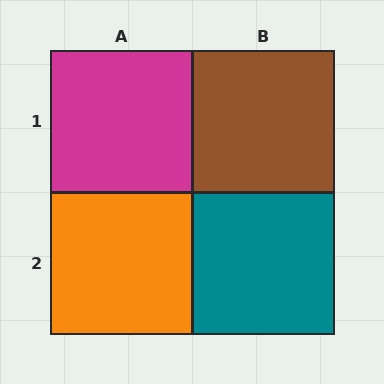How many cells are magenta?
1 cell is magenta.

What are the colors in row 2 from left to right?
Orange, teal.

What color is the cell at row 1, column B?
Brown.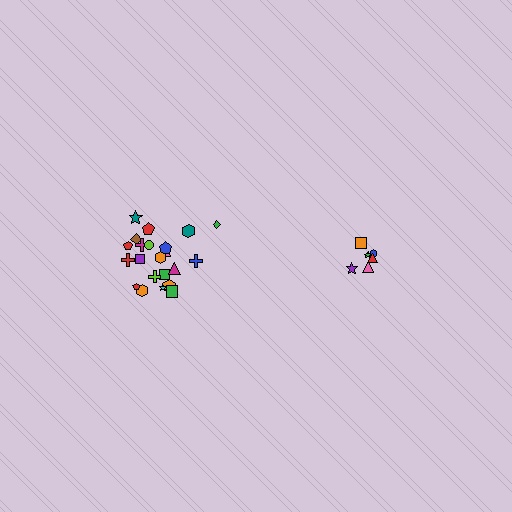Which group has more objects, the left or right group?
The left group.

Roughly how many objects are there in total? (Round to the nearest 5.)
Roughly 30 objects in total.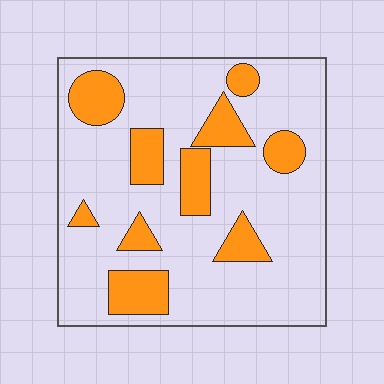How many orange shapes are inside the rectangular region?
10.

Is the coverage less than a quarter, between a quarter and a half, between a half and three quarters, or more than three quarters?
Less than a quarter.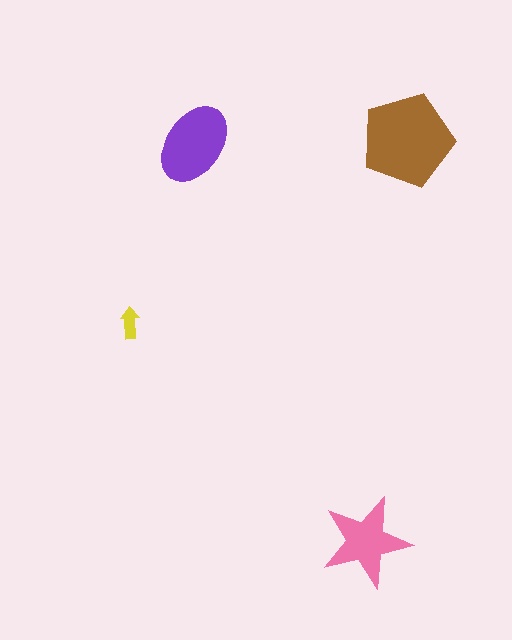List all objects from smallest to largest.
The yellow arrow, the pink star, the purple ellipse, the brown pentagon.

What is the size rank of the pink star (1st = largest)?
3rd.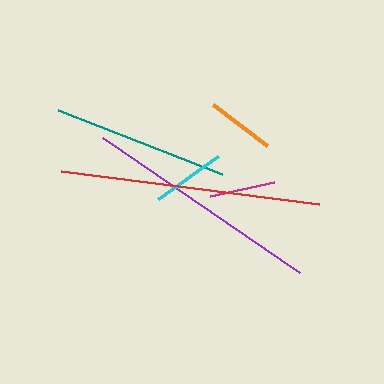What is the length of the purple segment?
The purple segment is approximately 238 pixels long.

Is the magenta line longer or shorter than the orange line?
The orange line is longer than the magenta line.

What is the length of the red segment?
The red segment is approximately 260 pixels long.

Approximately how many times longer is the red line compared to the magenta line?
The red line is approximately 4.0 times the length of the magenta line.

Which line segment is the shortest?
The magenta line is the shortest at approximately 65 pixels.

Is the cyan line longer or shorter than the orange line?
The cyan line is longer than the orange line.